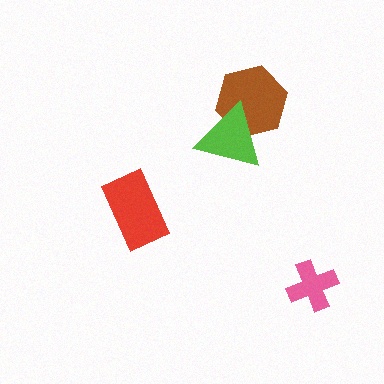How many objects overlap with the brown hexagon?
1 object overlaps with the brown hexagon.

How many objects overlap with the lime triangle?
1 object overlaps with the lime triangle.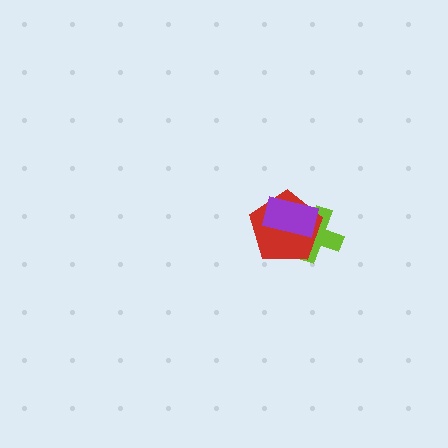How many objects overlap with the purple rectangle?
2 objects overlap with the purple rectangle.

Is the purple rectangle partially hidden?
No, no other shape covers it.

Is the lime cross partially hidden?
Yes, it is partially covered by another shape.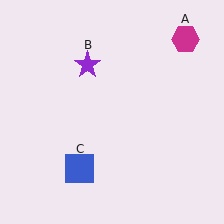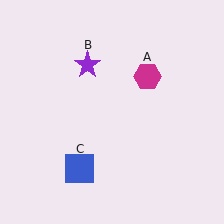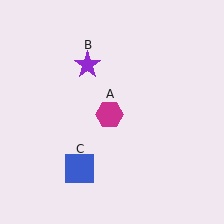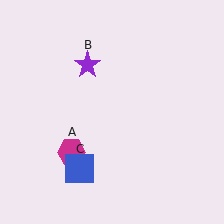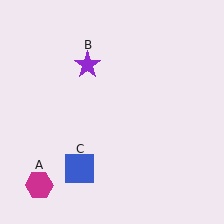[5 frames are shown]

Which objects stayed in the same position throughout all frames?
Purple star (object B) and blue square (object C) remained stationary.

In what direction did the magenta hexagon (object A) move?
The magenta hexagon (object A) moved down and to the left.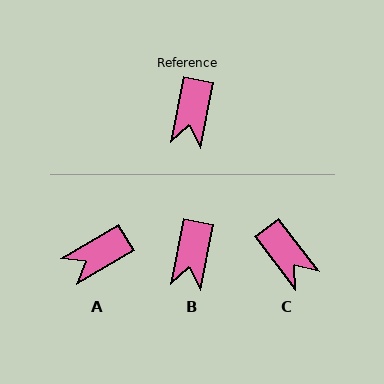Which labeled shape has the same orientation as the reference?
B.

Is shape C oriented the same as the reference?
No, it is off by about 49 degrees.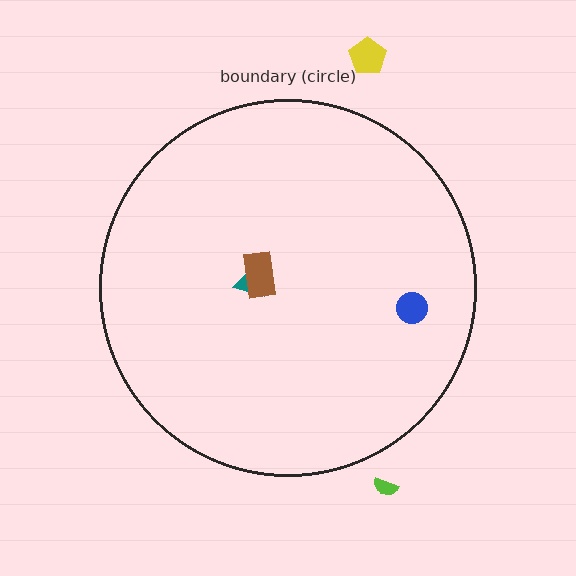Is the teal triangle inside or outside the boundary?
Inside.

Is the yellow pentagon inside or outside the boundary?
Outside.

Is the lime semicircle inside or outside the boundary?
Outside.